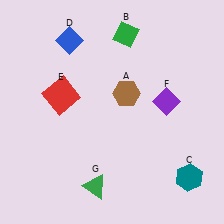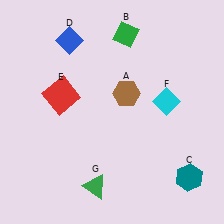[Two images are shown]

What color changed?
The diamond (F) changed from purple in Image 1 to cyan in Image 2.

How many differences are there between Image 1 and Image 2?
There is 1 difference between the two images.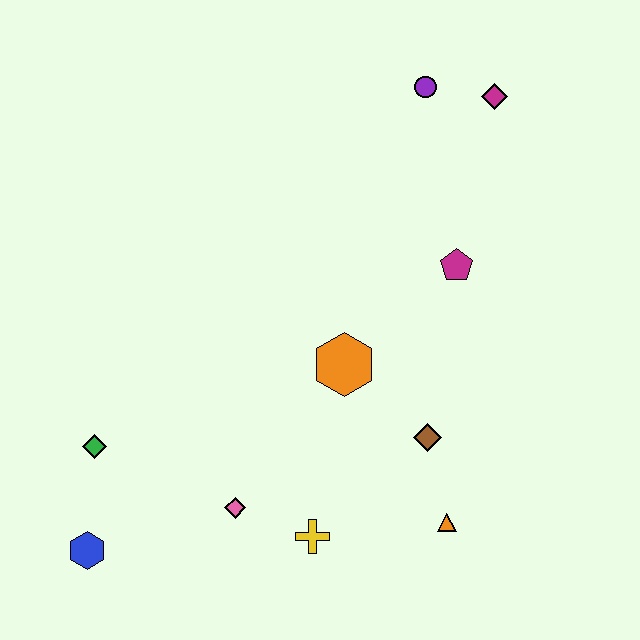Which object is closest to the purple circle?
The magenta diamond is closest to the purple circle.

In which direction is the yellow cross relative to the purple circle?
The yellow cross is below the purple circle.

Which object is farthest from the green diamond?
The magenta diamond is farthest from the green diamond.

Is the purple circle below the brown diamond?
No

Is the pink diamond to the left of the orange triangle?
Yes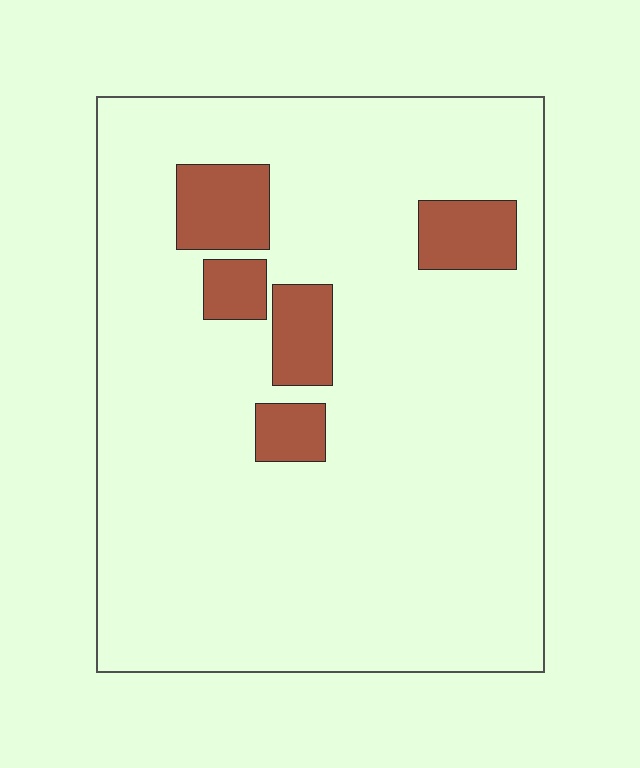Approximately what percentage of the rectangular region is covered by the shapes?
Approximately 10%.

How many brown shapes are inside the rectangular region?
5.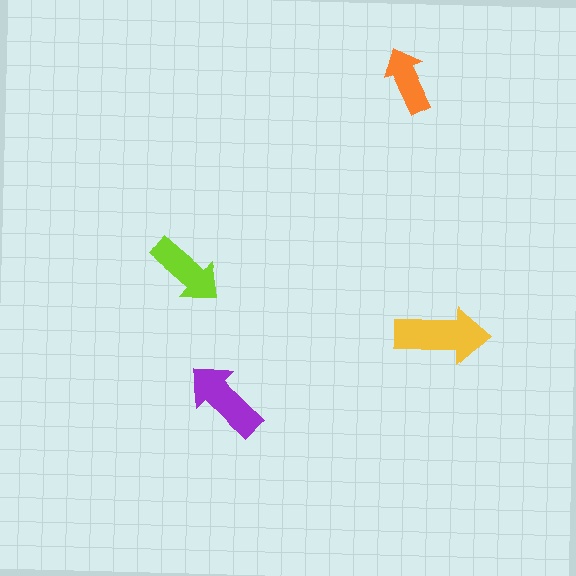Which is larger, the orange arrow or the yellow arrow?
The yellow one.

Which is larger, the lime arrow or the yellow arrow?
The yellow one.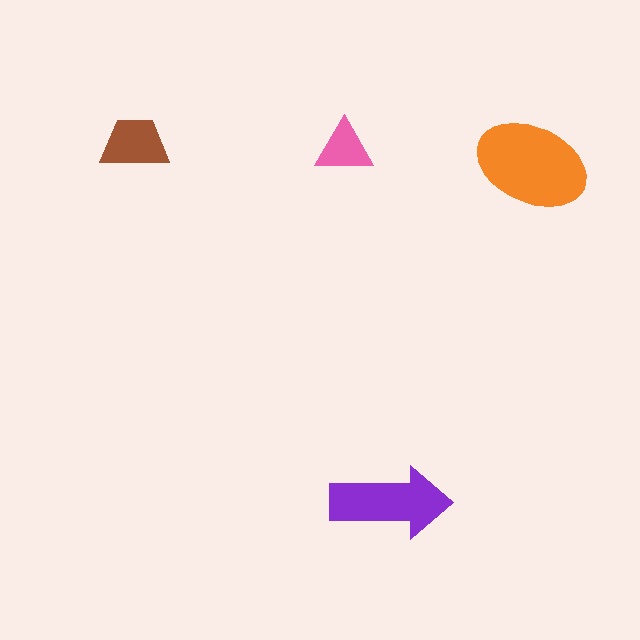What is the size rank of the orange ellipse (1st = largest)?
1st.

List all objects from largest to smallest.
The orange ellipse, the purple arrow, the brown trapezoid, the pink triangle.